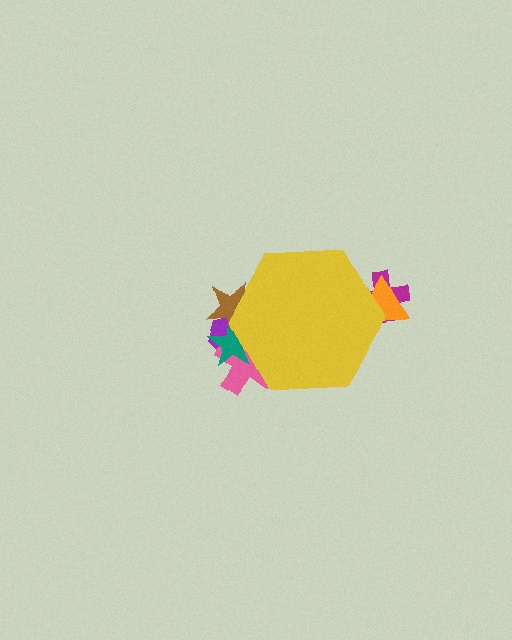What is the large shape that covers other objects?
A yellow hexagon.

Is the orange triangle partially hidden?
Yes, the orange triangle is partially hidden behind the yellow hexagon.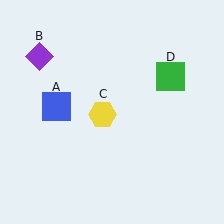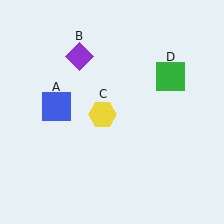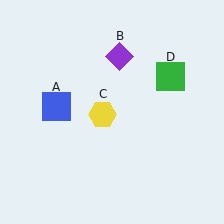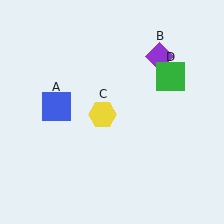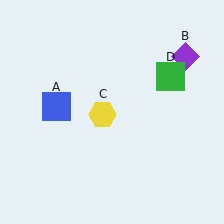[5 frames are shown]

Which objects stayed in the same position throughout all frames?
Blue square (object A) and yellow hexagon (object C) and green square (object D) remained stationary.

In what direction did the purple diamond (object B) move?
The purple diamond (object B) moved right.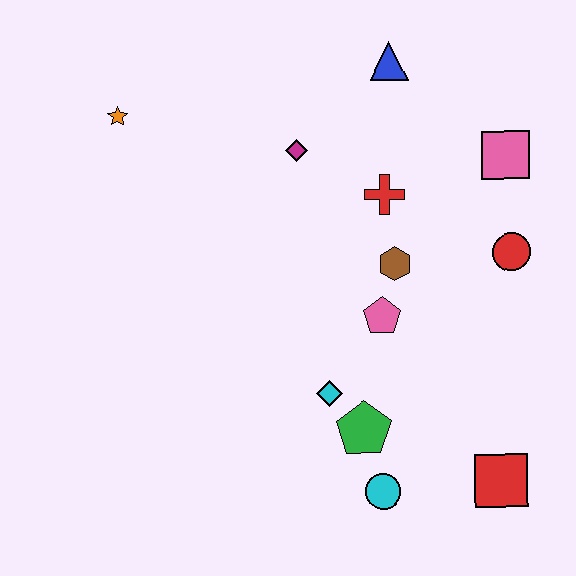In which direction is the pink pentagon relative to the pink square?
The pink pentagon is below the pink square.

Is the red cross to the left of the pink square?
Yes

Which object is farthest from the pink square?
The orange star is farthest from the pink square.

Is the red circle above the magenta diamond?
No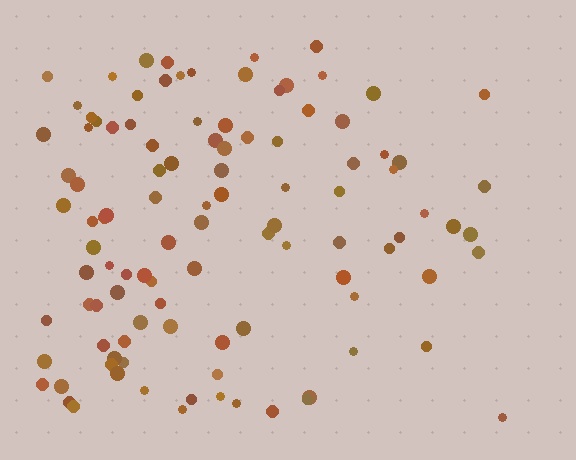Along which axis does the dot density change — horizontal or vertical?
Horizontal.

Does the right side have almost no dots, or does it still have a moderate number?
Still a moderate number, just noticeably fewer than the left.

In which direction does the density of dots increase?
From right to left, with the left side densest.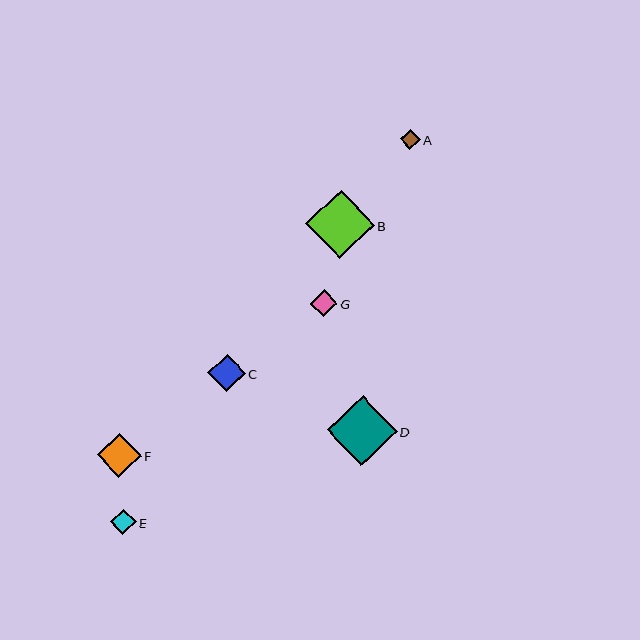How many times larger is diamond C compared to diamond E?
Diamond C is approximately 1.5 times the size of diamond E.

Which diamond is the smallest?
Diamond A is the smallest with a size of approximately 20 pixels.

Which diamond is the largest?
Diamond D is the largest with a size of approximately 69 pixels.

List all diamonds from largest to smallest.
From largest to smallest: D, B, F, C, G, E, A.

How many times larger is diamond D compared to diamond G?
Diamond D is approximately 2.6 times the size of diamond G.